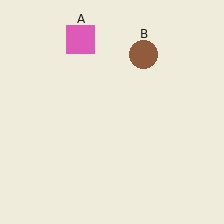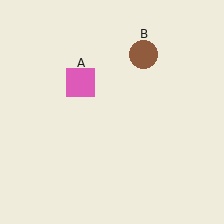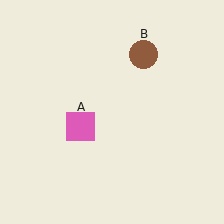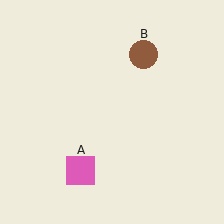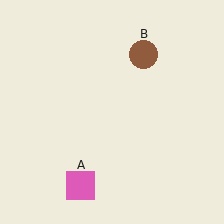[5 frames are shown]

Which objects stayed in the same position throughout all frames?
Brown circle (object B) remained stationary.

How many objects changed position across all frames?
1 object changed position: pink square (object A).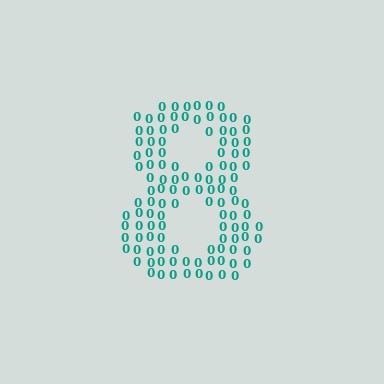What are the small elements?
The small elements are digit 0's.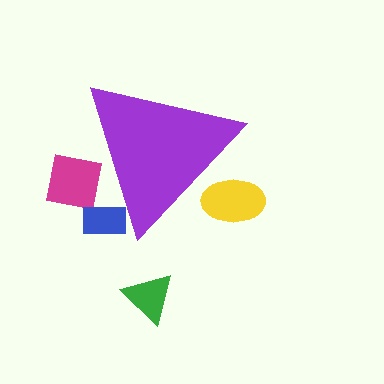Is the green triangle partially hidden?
No, the green triangle is fully visible.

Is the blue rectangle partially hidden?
Yes, the blue rectangle is partially hidden behind the purple triangle.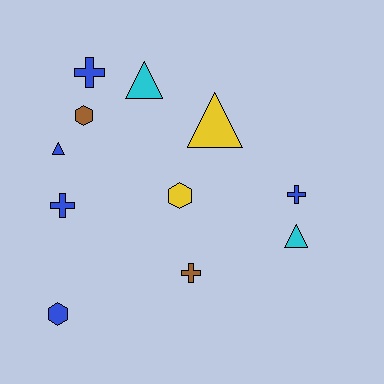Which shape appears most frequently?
Cross, with 4 objects.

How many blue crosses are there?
There are 3 blue crosses.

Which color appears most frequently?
Blue, with 5 objects.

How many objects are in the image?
There are 11 objects.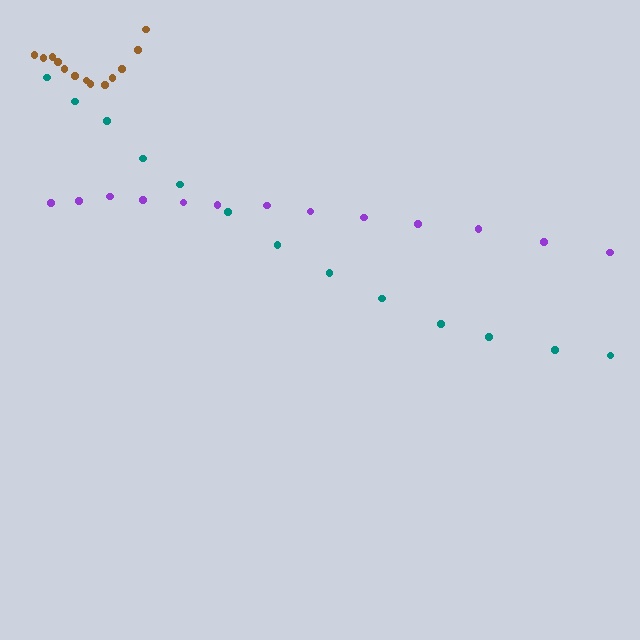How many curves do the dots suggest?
There are 3 distinct paths.